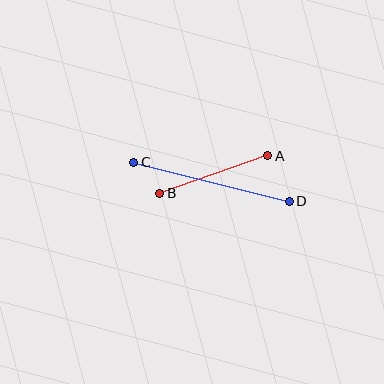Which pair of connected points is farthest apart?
Points C and D are farthest apart.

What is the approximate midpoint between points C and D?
The midpoint is at approximately (211, 182) pixels.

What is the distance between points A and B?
The distance is approximately 115 pixels.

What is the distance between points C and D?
The distance is approximately 160 pixels.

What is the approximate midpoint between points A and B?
The midpoint is at approximately (214, 175) pixels.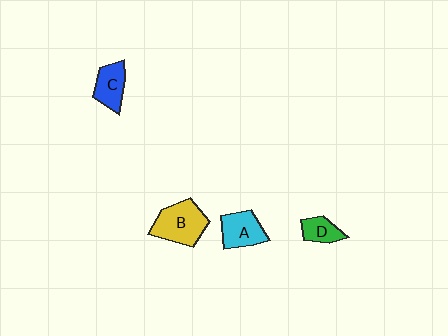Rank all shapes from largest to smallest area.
From largest to smallest: B (yellow), A (cyan), C (blue), D (green).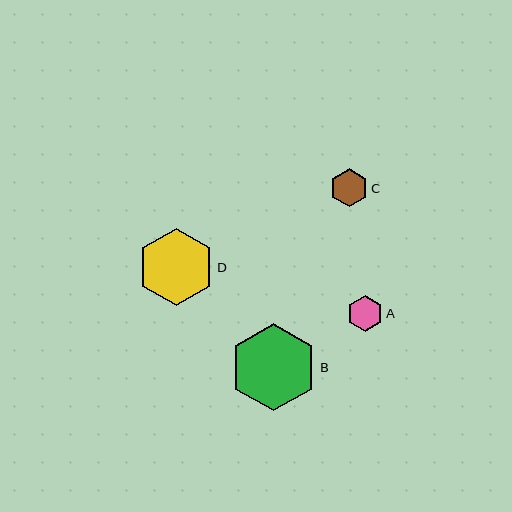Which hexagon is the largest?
Hexagon B is the largest with a size of approximately 87 pixels.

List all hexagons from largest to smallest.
From largest to smallest: B, D, C, A.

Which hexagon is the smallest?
Hexagon A is the smallest with a size of approximately 36 pixels.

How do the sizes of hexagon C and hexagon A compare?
Hexagon C and hexagon A are approximately the same size.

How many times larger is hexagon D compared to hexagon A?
Hexagon D is approximately 2.2 times the size of hexagon A.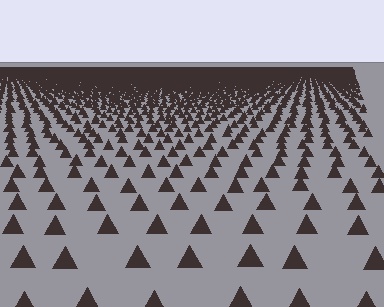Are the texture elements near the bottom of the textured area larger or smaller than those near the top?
Larger. Near the bottom, elements are closer to the viewer and appear at a bigger on-screen size.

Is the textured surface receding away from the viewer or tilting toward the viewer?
The surface is receding away from the viewer. Texture elements get smaller and denser toward the top.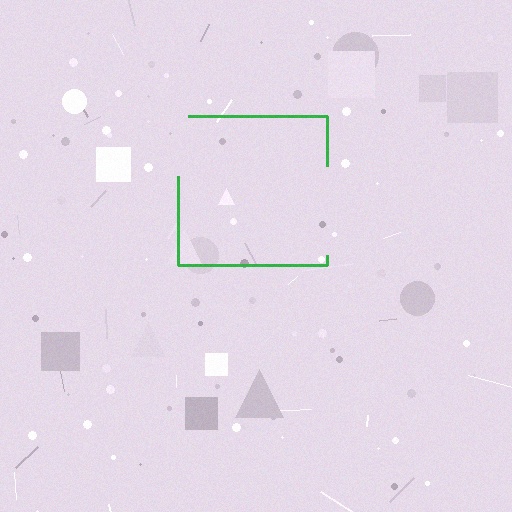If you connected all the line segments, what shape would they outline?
They would outline a square.